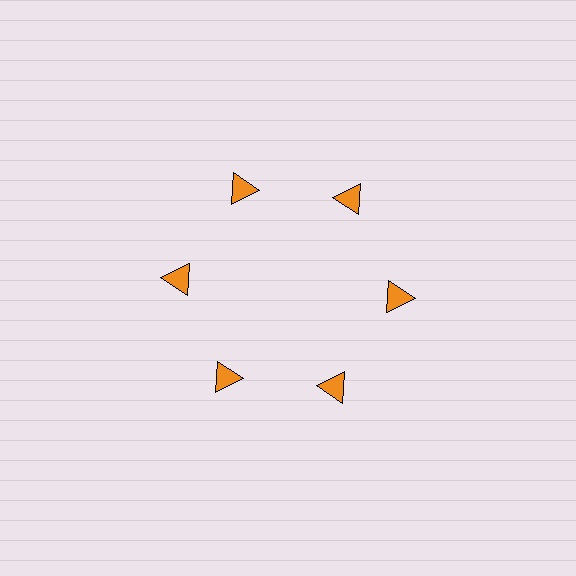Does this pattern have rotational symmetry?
Yes, this pattern has 6-fold rotational symmetry. It looks the same after rotating 60 degrees around the center.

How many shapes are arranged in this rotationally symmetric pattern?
There are 6 shapes, arranged in 6 groups of 1.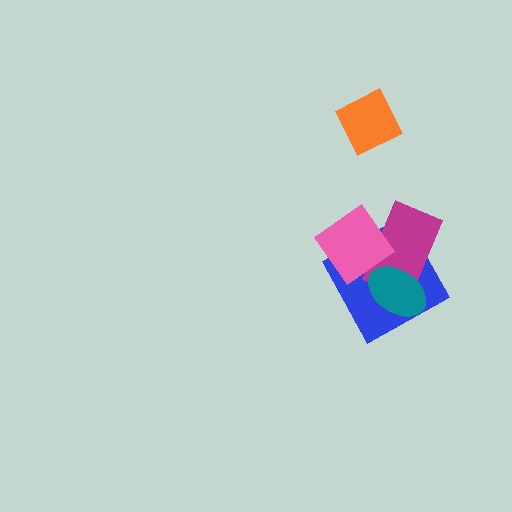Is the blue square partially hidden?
Yes, it is partially covered by another shape.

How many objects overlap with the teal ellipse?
3 objects overlap with the teal ellipse.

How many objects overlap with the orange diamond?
0 objects overlap with the orange diamond.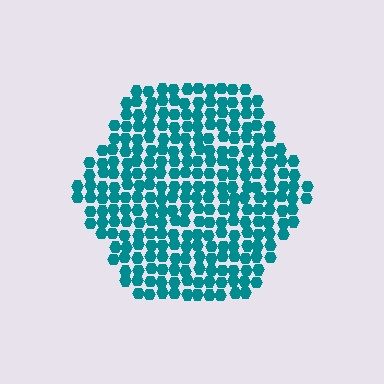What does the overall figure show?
The overall figure shows a hexagon.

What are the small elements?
The small elements are hexagons.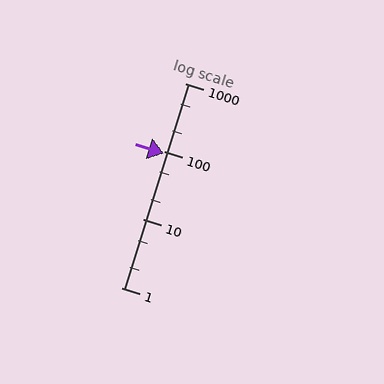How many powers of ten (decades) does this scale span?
The scale spans 3 decades, from 1 to 1000.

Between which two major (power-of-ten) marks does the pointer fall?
The pointer is between 10 and 100.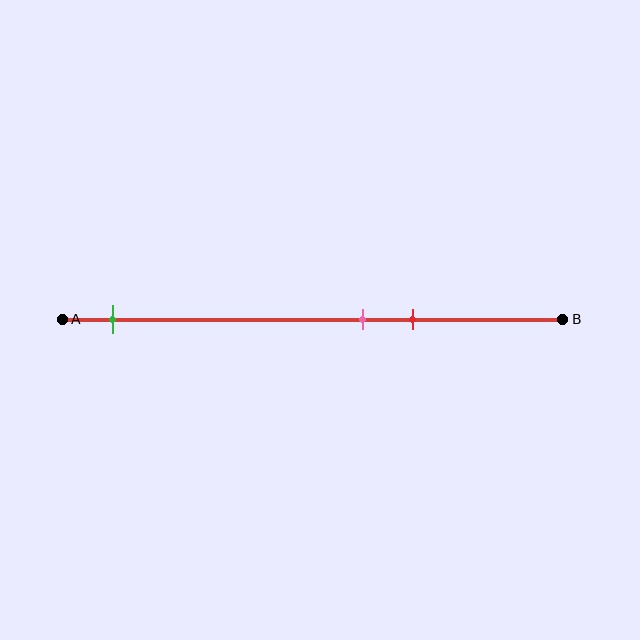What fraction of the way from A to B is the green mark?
The green mark is approximately 10% (0.1) of the way from A to B.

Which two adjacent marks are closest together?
The pink and red marks are the closest adjacent pair.